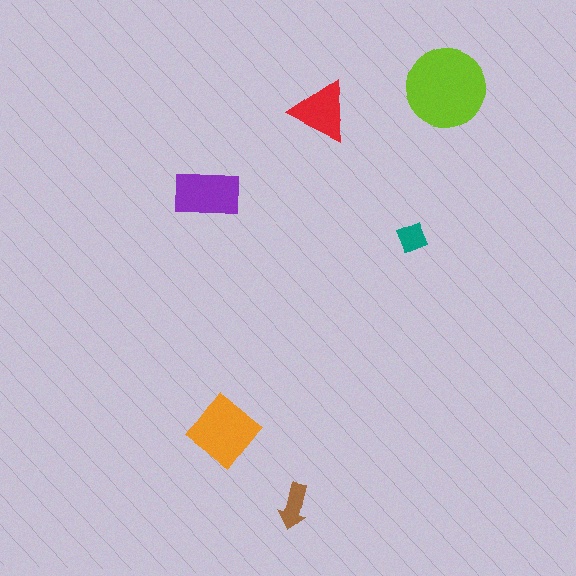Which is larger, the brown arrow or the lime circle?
The lime circle.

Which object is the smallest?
The teal diamond.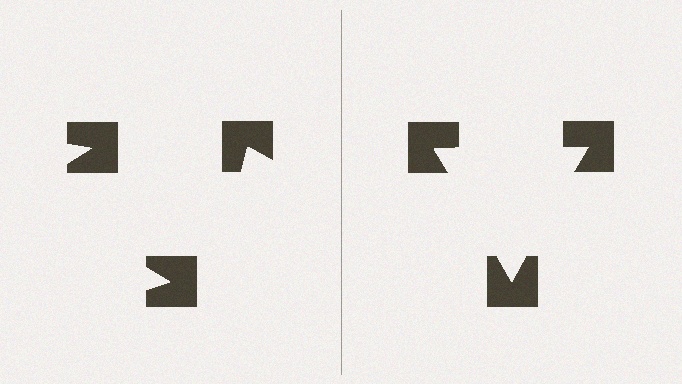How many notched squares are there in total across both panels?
6 — 3 on each side.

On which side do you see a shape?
An illusory triangle appears on the right side. On the left side the wedge cuts are rotated, so no coherent shape forms.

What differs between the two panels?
The notched squares are positioned identically on both sides; only the wedge orientations differ. On the right they align to a triangle; on the left they are misaligned.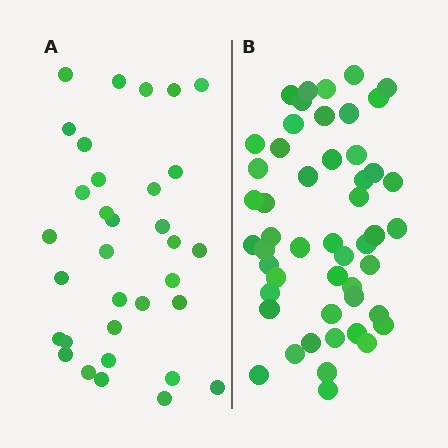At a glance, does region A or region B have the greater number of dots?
Region B (the right region) has more dots.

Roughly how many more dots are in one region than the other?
Region B has approximately 15 more dots than region A.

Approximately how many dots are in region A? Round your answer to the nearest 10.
About 30 dots. (The exact count is 33, which rounds to 30.)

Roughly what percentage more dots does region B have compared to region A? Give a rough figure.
About 50% more.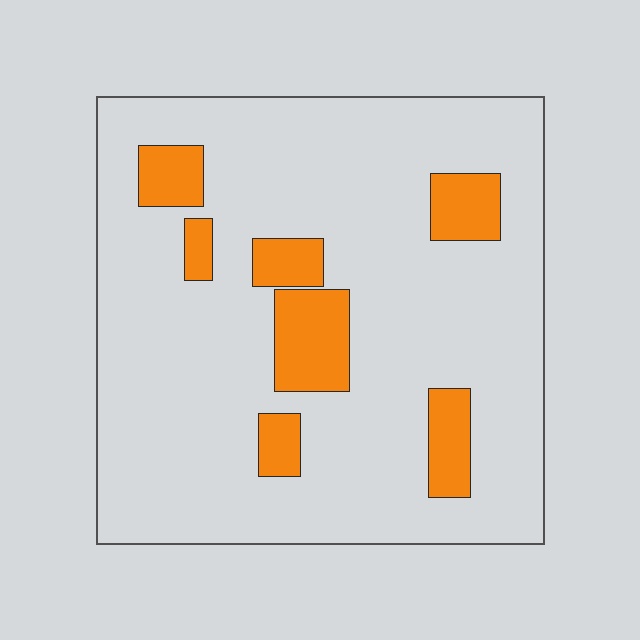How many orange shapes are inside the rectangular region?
7.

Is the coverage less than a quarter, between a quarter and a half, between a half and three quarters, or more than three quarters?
Less than a quarter.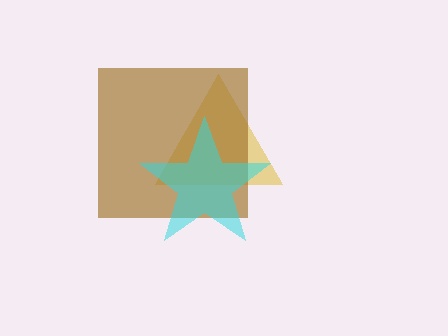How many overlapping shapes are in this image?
There are 3 overlapping shapes in the image.